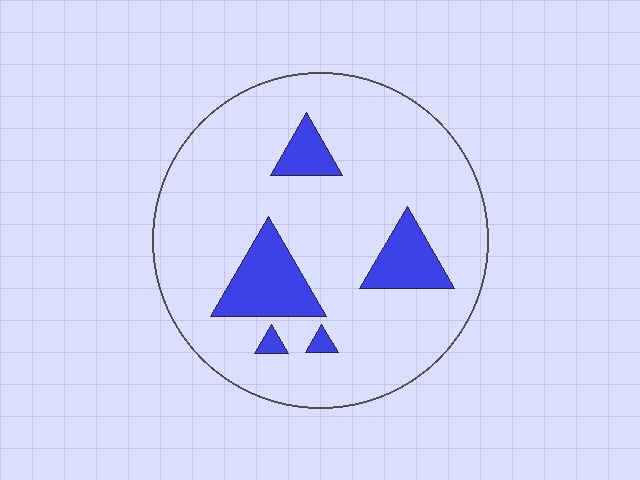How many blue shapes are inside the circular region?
5.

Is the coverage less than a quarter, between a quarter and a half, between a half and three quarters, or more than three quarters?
Less than a quarter.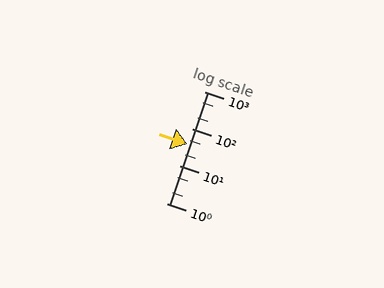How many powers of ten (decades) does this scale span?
The scale spans 3 decades, from 1 to 1000.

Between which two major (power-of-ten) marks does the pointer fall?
The pointer is between 10 and 100.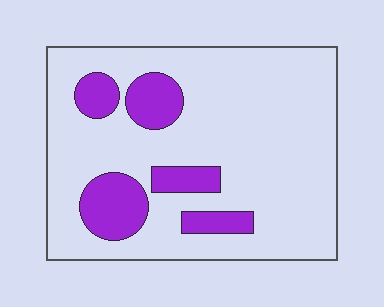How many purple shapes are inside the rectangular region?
5.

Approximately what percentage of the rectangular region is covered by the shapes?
Approximately 20%.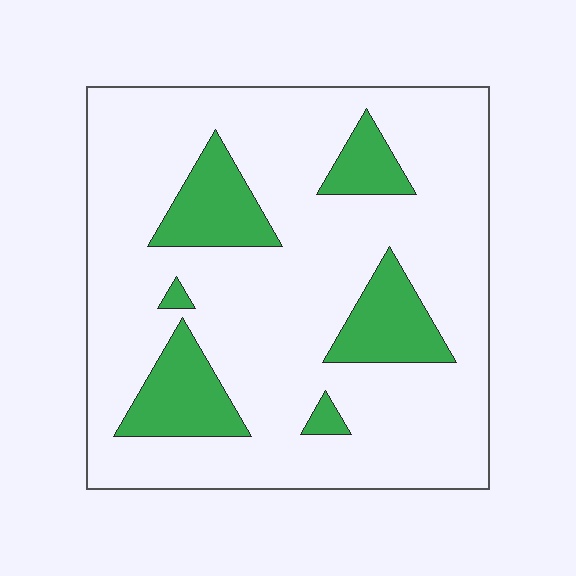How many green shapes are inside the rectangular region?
6.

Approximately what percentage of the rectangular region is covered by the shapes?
Approximately 20%.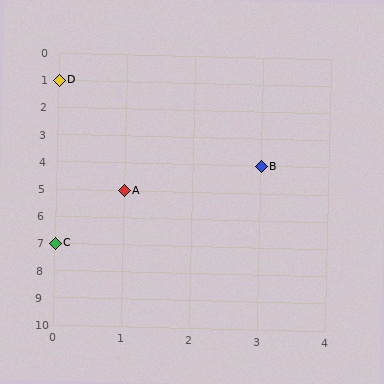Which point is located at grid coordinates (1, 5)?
Point A is at (1, 5).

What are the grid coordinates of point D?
Point D is at grid coordinates (0, 1).